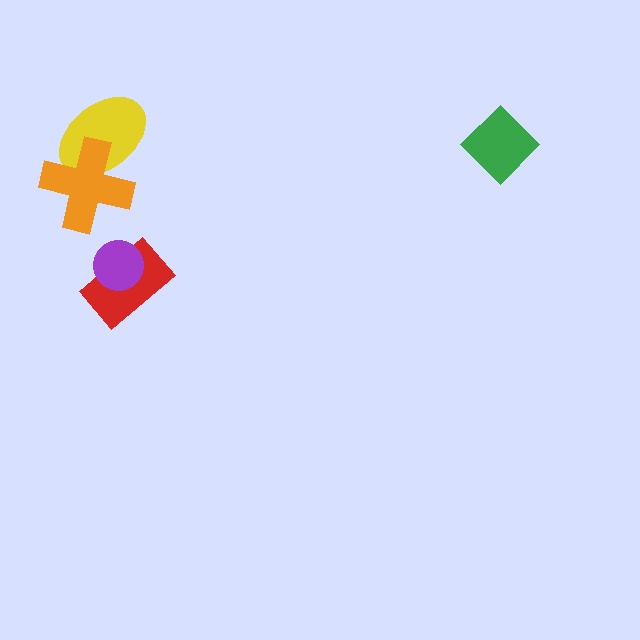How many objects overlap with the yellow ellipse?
1 object overlaps with the yellow ellipse.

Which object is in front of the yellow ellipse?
The orange cross is in front of the yellow ellipse.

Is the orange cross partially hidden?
No, no other shape covers it.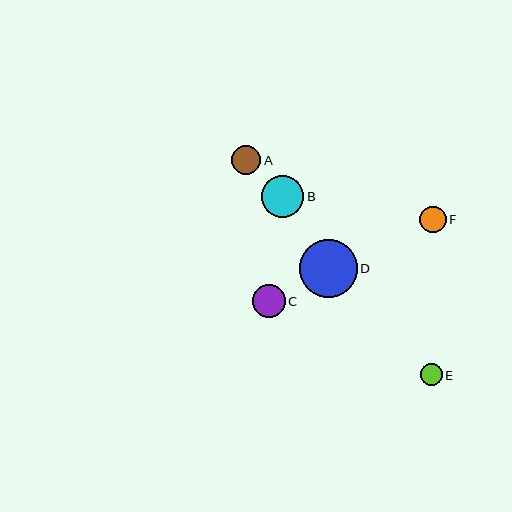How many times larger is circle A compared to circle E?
Circle A is approximately 1.3 times the size of circle E.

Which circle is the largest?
Circle D is the largest with a size of approximately 58 pixels.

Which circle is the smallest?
Circle E is the smallest with a size of approximately 22 pixels.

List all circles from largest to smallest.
From largest to smallest: D, B, C, A, F, E.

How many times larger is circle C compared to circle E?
Circle C is approximately 1.5 times the size of circle E.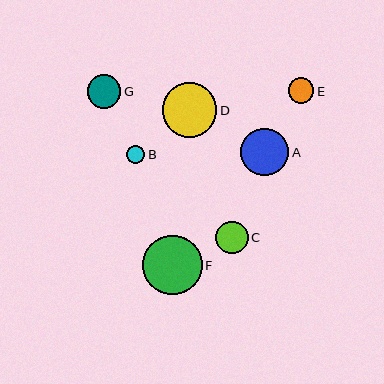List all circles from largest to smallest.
From largest to smallest: F, D, A, G, C, E, B.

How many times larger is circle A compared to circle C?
Circle A is approximately 1.5 times the size of circle C.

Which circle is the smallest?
Circle B is the smallest with a size of approximately 18 pixels.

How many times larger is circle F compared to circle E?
Circle F is approximately 2.3 times the size of circle E.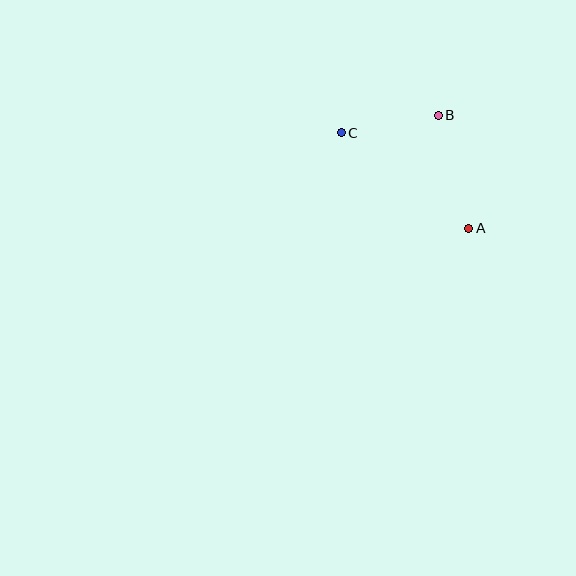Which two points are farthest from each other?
Points A and C are farthest from each other.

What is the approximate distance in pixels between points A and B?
The distance between A and B is approximately 118 pixels.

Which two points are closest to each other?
Points B and C are closest to each other.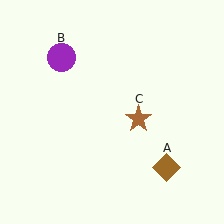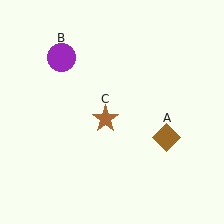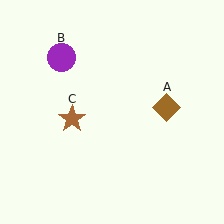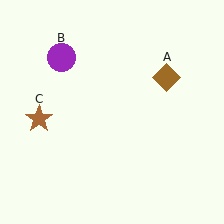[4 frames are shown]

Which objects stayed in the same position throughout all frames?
Purple circle (object B) remained stationary.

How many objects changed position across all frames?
2 objects changed position: brown diamond (object A), brown star (object C).